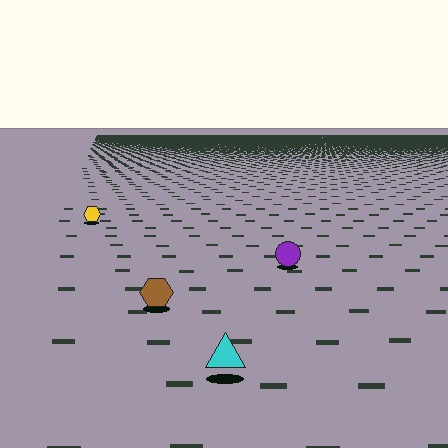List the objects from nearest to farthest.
From nearest to farthest: the cyan triangle, the brown hexagon, the purple circle, the yellow hexagon.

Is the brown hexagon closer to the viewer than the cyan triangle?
No. The cyan triangle is closer — you can tell from the texture gradient: the ground texture is coarser near it.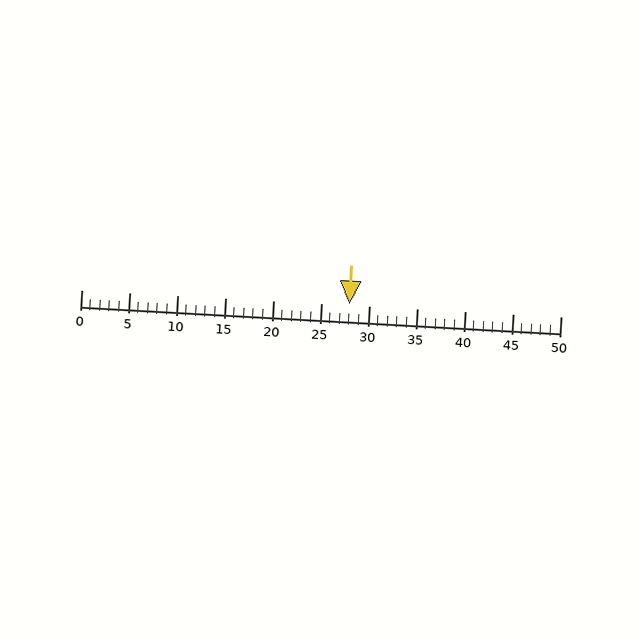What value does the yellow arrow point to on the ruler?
The yellow arrow points to approximately 28.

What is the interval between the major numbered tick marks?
The major tick marks are spaced 5 units apart.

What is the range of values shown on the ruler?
The ruler shows values from 0 to 50.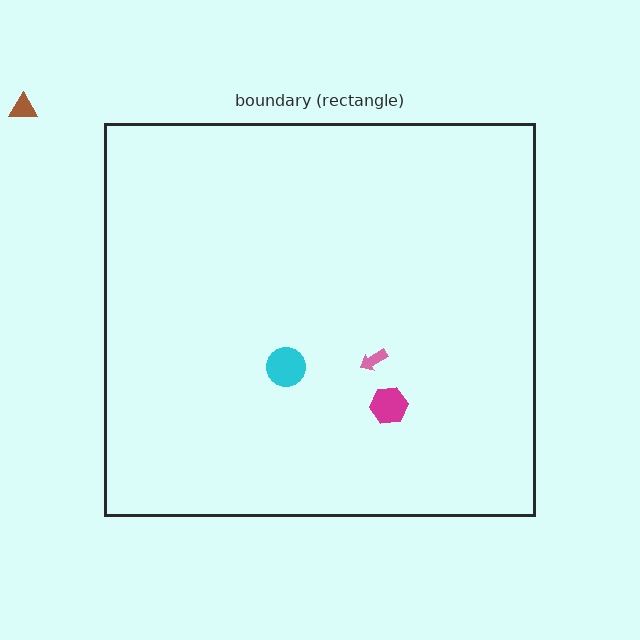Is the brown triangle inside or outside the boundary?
Outside.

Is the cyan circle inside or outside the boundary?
Inside.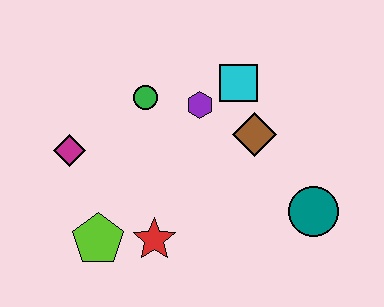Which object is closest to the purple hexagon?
The cyan square is closest to the purple hexagon.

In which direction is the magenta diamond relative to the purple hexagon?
The magenta diamond is to the left of the purple hexagon.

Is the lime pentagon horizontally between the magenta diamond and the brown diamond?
Yes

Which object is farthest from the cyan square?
The lime pentagon is farthest from the cyan square.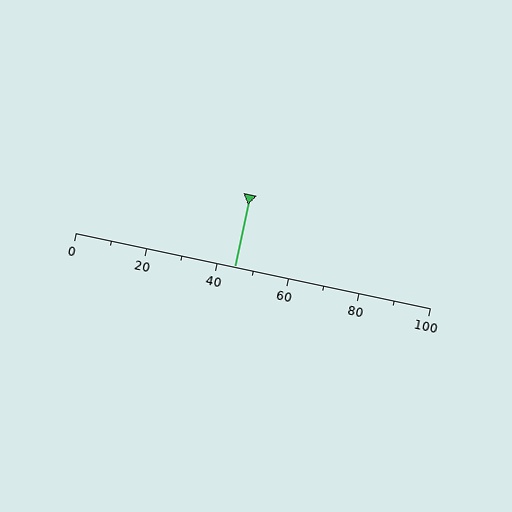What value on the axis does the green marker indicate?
The marker indicates approximately 45.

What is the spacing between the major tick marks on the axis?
The major ticks are spaced 20 apart.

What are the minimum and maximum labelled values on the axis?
The axis runs from 0 to 100.